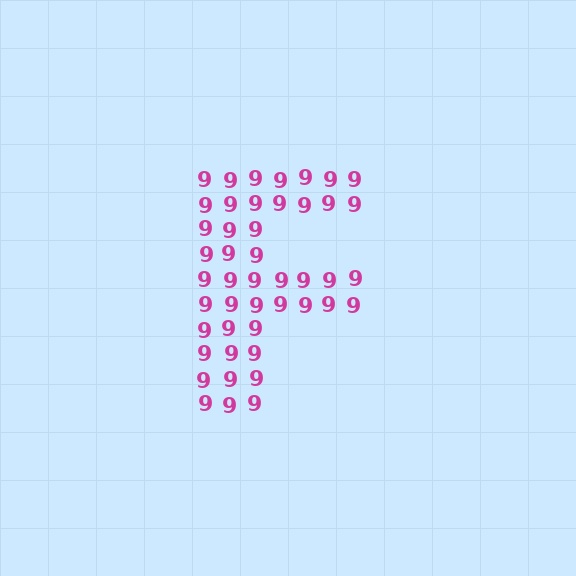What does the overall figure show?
The overall figure shows the letter F.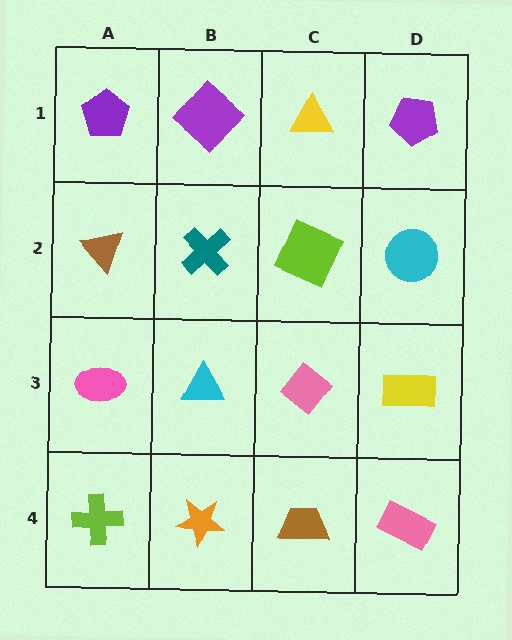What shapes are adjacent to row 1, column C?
A lime square (row 2, column C), a purple diamond (row 1, column B), a purple pentagon (row 1, column D).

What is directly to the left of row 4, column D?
A brown trapezoid.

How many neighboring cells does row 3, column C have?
4.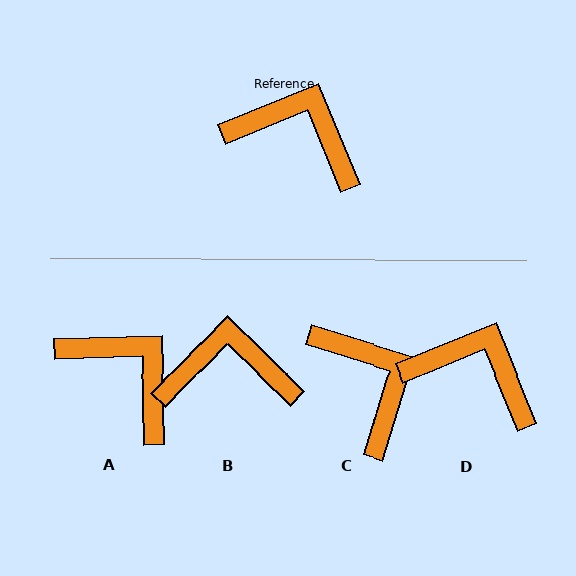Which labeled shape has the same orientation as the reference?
D.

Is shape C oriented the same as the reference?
No, it is off by about 39 degrees.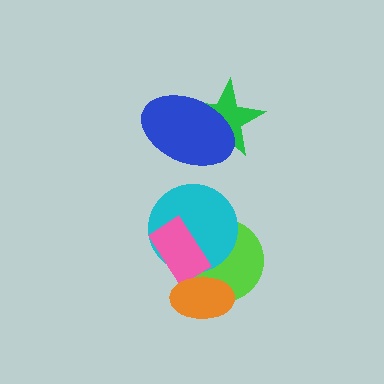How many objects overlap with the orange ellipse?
2 objects overlap with the orange ellipse.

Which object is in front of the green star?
The blue ellipse is in front of the green star.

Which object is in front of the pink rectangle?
The orange ellipse is in front of the pink rectangle.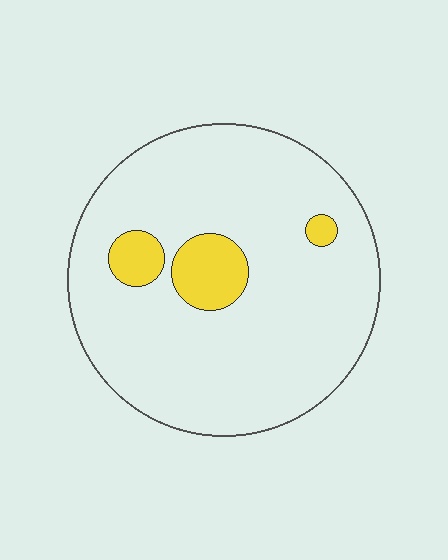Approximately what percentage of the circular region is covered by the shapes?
Approximately 10%.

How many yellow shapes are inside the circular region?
3.